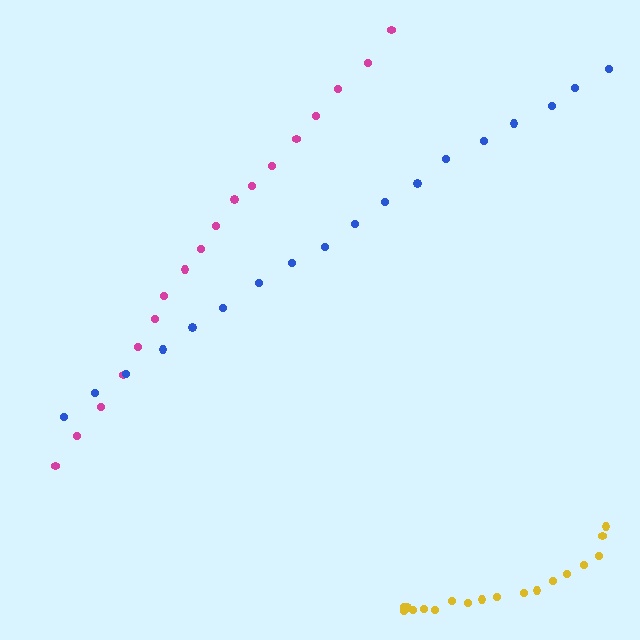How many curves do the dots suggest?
There are 3 distinct paths.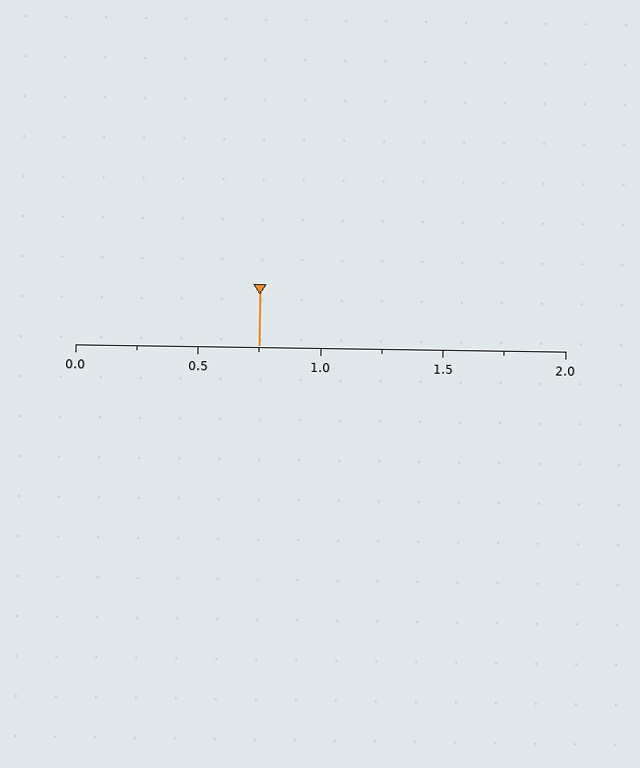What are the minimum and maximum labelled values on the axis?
The axis runs from 0.0 to 2.0.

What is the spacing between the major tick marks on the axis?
The major ticks are spaced 0.5 apart.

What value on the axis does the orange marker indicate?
The marker indicates approximately 0.75.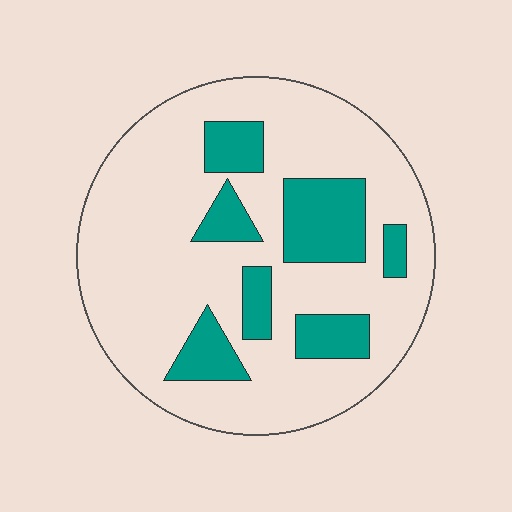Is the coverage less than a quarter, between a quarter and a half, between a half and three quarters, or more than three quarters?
Less than a quarter.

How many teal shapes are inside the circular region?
7.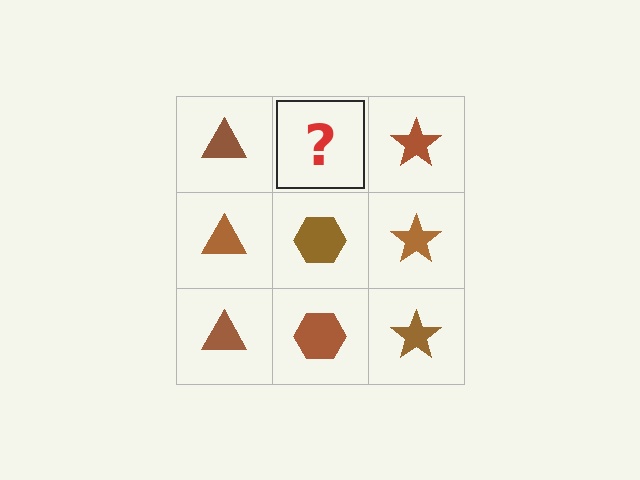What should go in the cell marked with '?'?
The missing cell should contain a brown hexagon.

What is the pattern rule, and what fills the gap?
The rule is that each column has a consistent shape. The gap should be filled with a brown hexagon.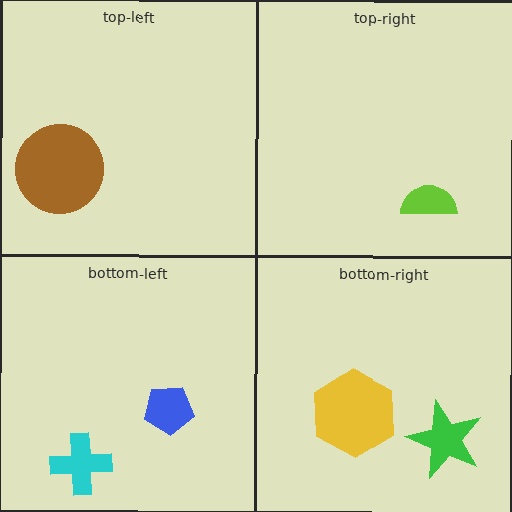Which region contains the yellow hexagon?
The bottom-right region.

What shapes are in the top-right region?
The lime semicircle.